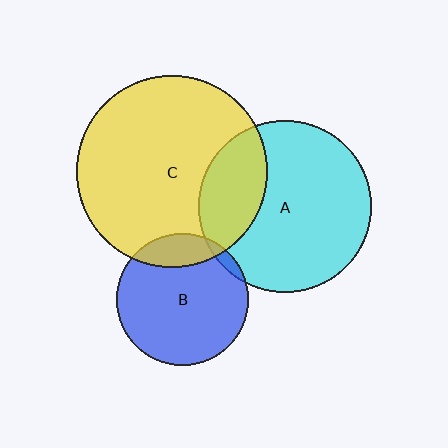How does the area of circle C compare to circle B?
Approximately 2.1 times.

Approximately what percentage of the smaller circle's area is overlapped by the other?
Approximately 5%.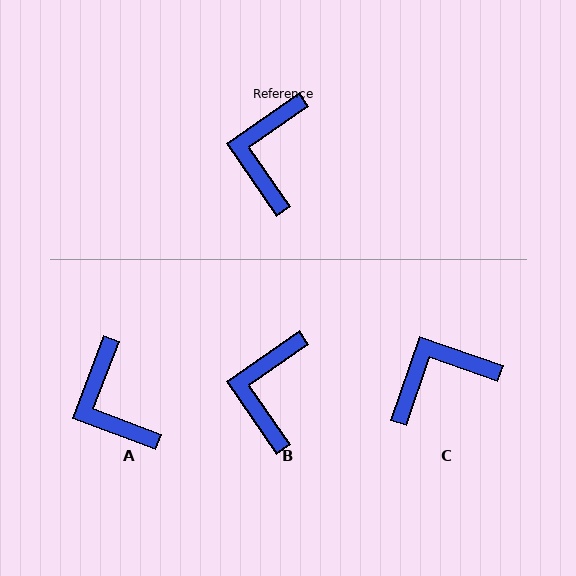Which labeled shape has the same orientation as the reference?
B.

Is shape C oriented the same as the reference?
No, it is off by about 54 degrees.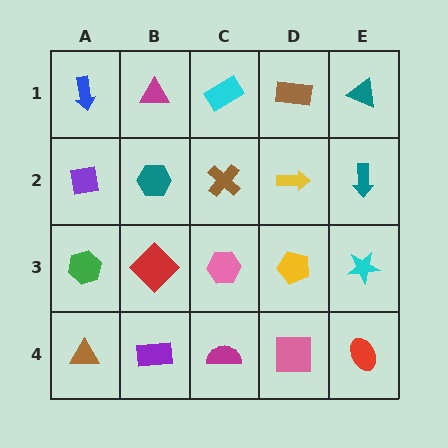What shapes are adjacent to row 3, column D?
A yellow arrow (row 2, column D), a pink square (row 4, column D), a pink hexagon (row 3, column C), a cyan star (row 3, column E).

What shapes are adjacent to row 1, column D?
A yellow arrow (row 2, column D), a cyan rectangle (row 1, column C), a teal triangle (row 1, column E).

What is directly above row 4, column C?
A pink hexagon.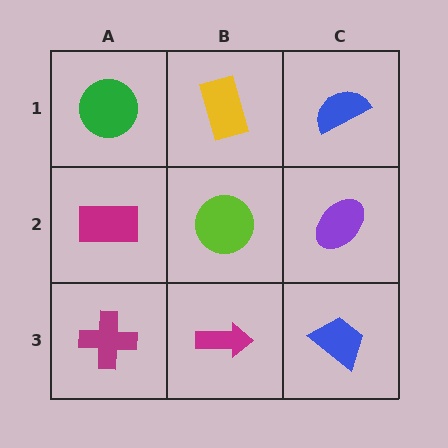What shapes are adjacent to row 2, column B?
A yellow rectangle (row 1, column B), a magenta arrow (row 3, column B), a magenta rectangle (row 2, column A), a purple ellipse (row 2, column C).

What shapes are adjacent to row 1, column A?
A magenta rectangle (row 2, column A), a yellow rectangle (row 1, column B).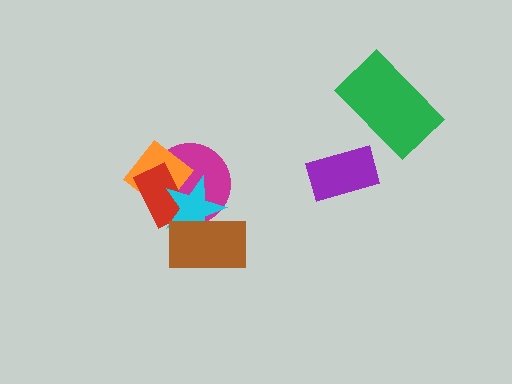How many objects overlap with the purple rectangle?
0 objects overlap with the purple rectangle.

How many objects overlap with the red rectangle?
3 objects overlap with the red rectangle.